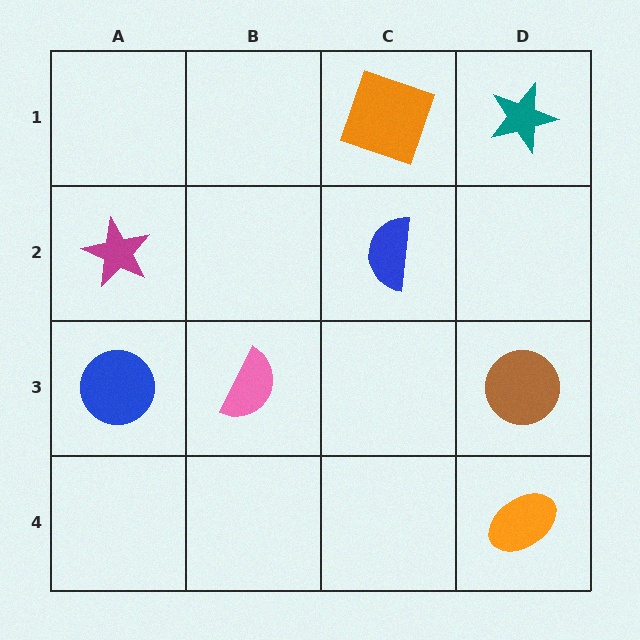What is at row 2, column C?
A blue semicircle.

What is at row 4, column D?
An orange ellipse.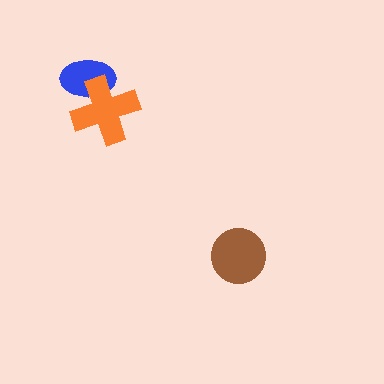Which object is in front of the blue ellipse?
The orange cross is in front of the blue ellipse.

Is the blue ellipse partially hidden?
Yes, it is partially covered by another shape.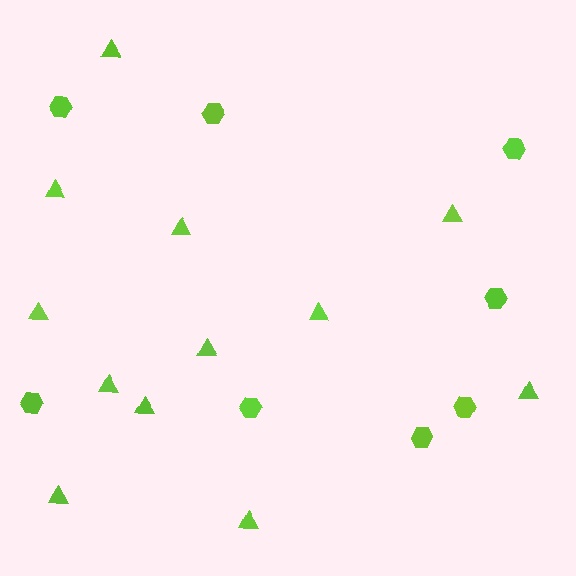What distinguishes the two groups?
There are 2 groups: one group of triangles (12) and one group of hexagons (8).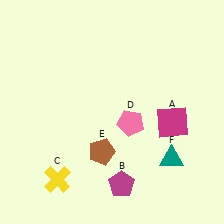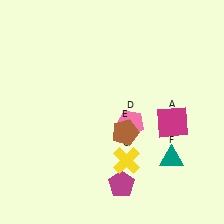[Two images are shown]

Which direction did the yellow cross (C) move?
The yellow cross (C) moved right.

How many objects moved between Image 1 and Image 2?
2 objects moved between the two images.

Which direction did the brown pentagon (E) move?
The brown pentagon (E) moved right.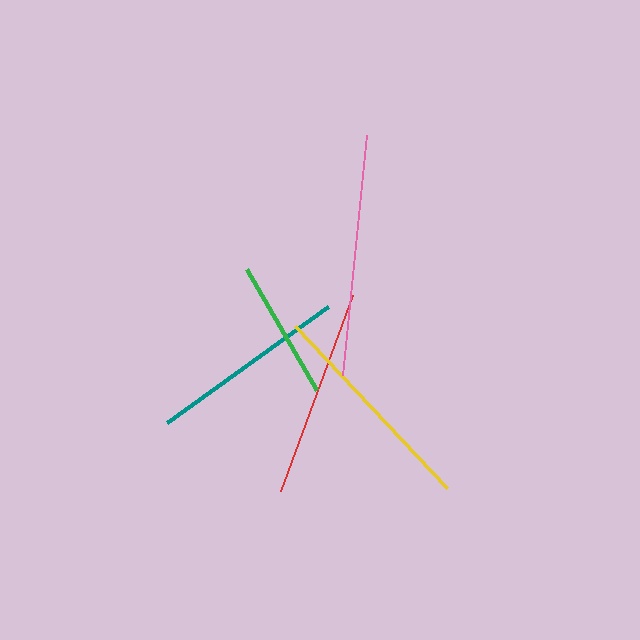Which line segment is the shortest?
The green line is the shortest at approximately 139 pixels.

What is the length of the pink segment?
The pink segment is approximately 241 pixels long.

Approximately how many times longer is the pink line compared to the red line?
The pink line is approximately 1.2 times the length of the red line.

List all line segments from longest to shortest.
From longest to shortest: pink, yellow, red, teal, green.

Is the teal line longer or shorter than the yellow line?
The yellow line is longer than the teal line.